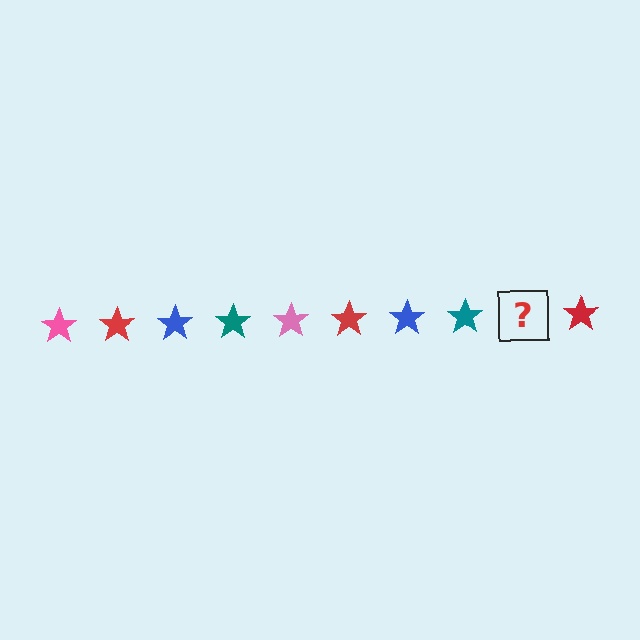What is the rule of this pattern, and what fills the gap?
The rule is that the pattern cycles through pink, red, blue, teal stars. The gap should be filled with a pink star.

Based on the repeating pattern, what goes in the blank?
The blank should be a pink star.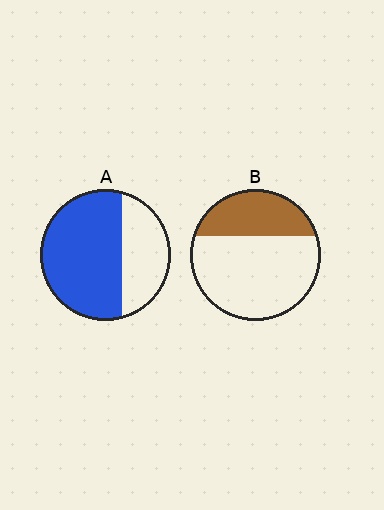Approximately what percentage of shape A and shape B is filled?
A is approximately 65% and B is approximately 30%.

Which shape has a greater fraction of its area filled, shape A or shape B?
Shape A.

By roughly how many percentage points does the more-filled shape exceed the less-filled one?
By roughly 35 percentage points (A over B).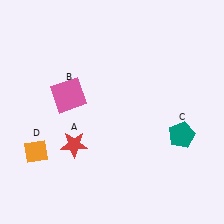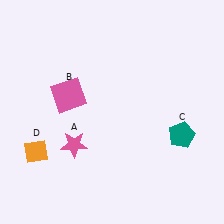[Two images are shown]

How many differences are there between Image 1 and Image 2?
There is 1 difference between the two images.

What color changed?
The star (A) changed from red in Image 1 to pink in Image 2.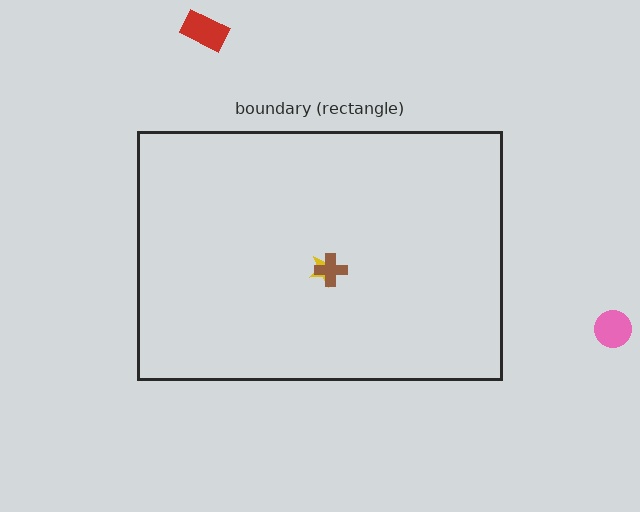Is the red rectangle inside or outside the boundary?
Outside.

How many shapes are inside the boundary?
2 inside, 2 outside.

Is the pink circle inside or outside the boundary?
Outside.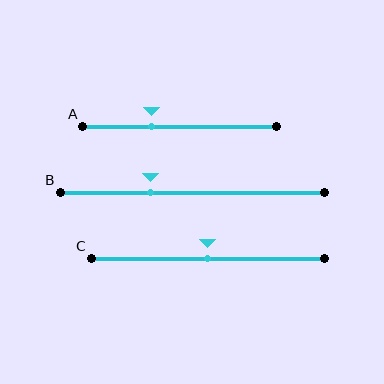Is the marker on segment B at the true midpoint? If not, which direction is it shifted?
No, the marker on segment B is shifted to the left by about 16% of the segment length.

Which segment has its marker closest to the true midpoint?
Segment C has its marker closest to the true midpoint.